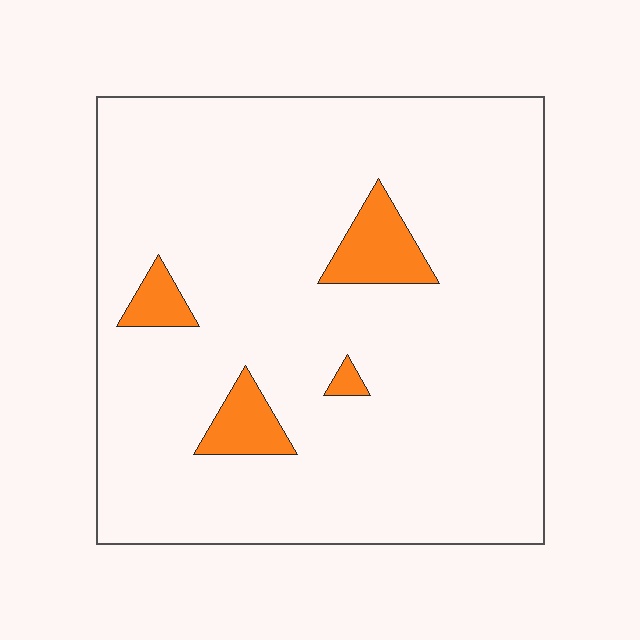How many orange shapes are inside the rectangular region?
4.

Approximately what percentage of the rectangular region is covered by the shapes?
Approximately 10%.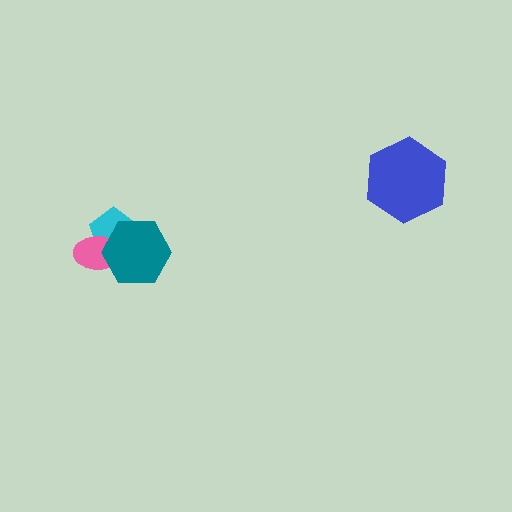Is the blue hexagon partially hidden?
No, no other shape covers it.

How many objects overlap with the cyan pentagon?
2 objects overlap with the cyan pentagon.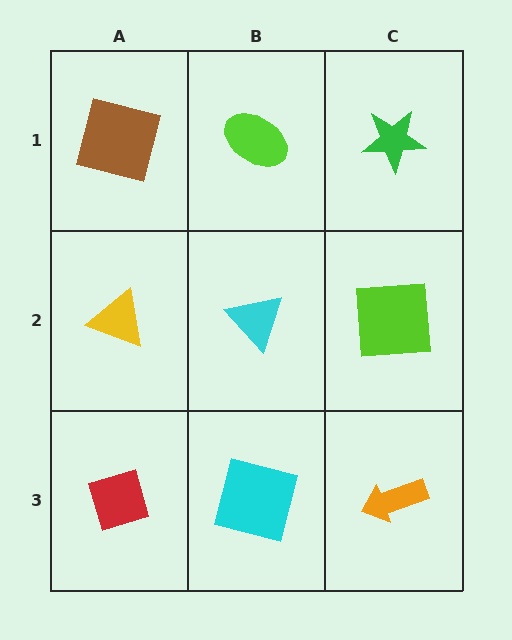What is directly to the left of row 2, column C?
A cyan triangle.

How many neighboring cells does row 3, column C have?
2.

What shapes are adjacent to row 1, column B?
A cyan triangle (row 2, column B), a brown square (row 1, column A), a green star (row 1, column C).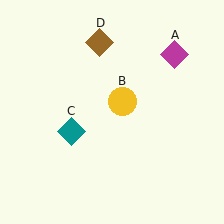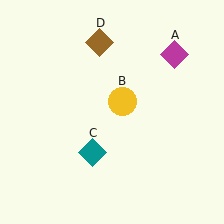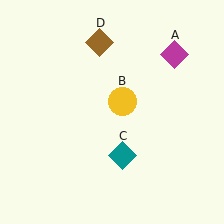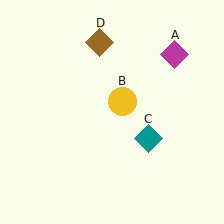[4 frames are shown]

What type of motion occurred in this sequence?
The teal diamond (object C) rotated counterclockwise around the center of the scene.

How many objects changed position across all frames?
1 object changed position: teal diamond (object C).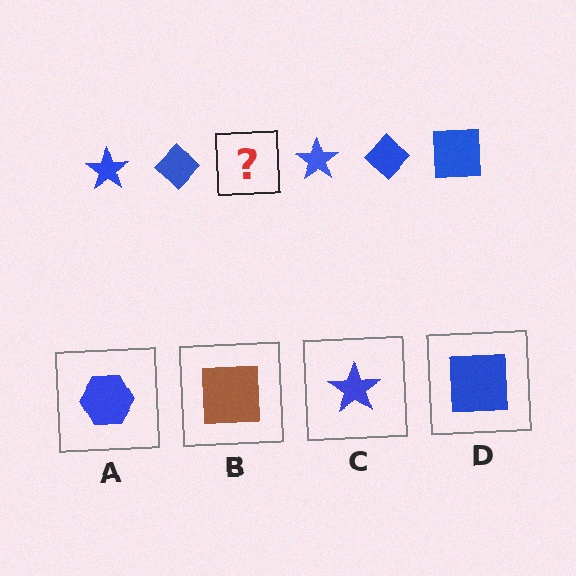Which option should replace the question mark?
Option D.